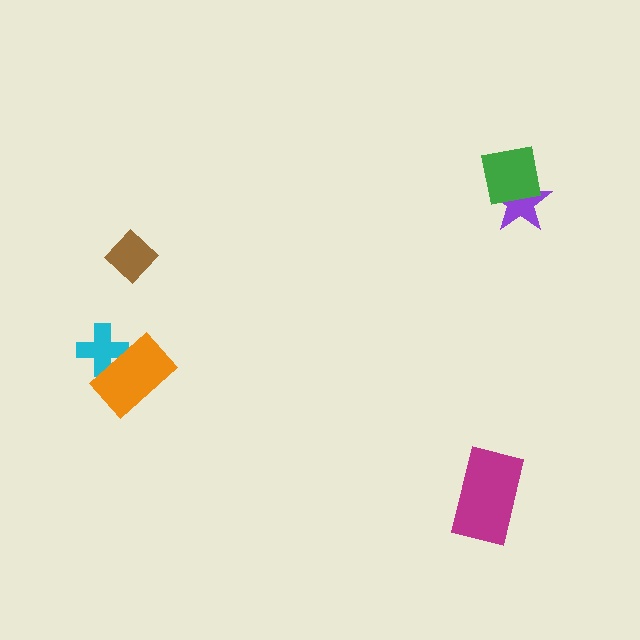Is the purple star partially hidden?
Yes, it is partially covered by another shape.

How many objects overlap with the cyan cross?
1 object overlaps with the cyan cross.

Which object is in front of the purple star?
The green square is in front of the purple star.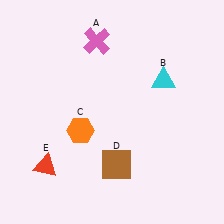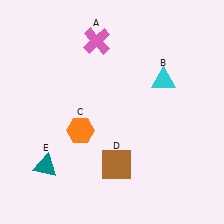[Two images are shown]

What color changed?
The triangle (E) changed from red in Image 1 to teal in Image 2.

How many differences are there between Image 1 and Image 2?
There is 1 difference between the two images.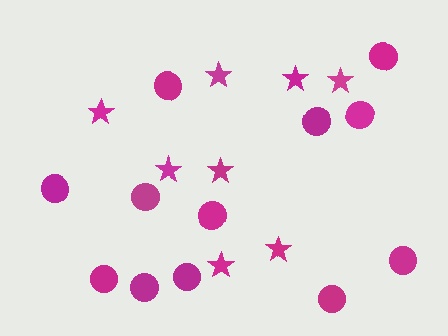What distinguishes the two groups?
There are 2 groups: one group of circles (12) and one group of stars (8).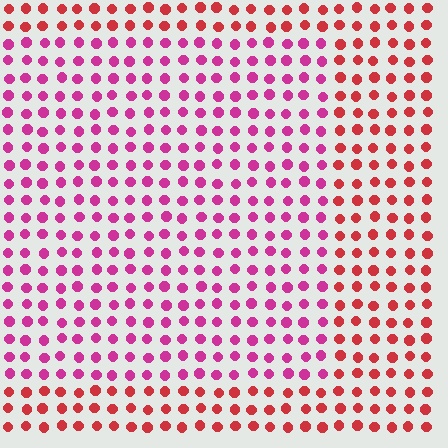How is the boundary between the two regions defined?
The boundary is defined purely by a slight shift in hue (about 36 degrees). Spacing, size, and orientation are identical on both sides.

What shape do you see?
I see a rectangle.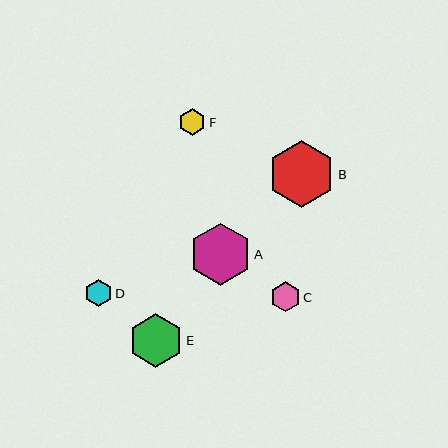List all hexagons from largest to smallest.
From largest to smallest: B, A, E, C, F, D.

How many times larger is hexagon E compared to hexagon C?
Hexagon E is approximately 1.8 times the size of hexagon C.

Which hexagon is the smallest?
Hexagon D is the smallest with a size of approximately 27 pixels.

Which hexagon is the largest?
Hexagon B is the largest with a size of approximately 67 pixels.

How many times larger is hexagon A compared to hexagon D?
Hexagon A is approximately 2.3 times the size of hexagon D.